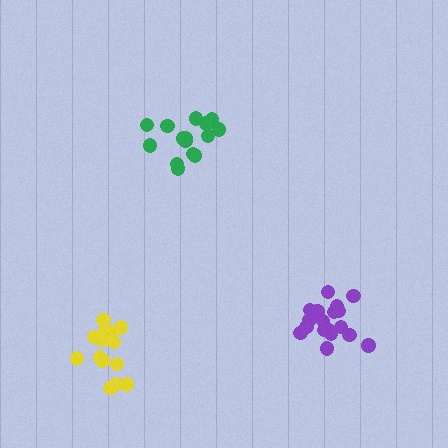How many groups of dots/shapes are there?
There are 3 groups.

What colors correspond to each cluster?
The clusters are colored: yellow, green, purple.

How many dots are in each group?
Group 1: 14 dots, Group 2: 15 dots, Group 3: 18 dots (47 total).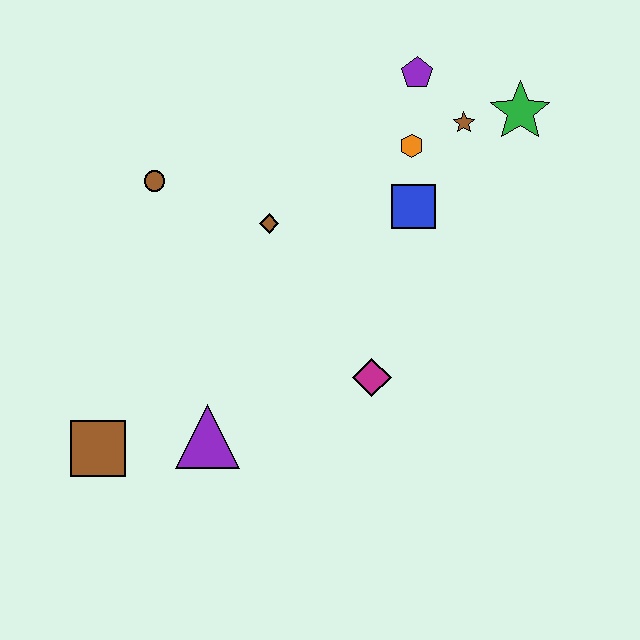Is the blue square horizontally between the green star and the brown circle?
Yes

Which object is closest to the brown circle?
The brown diamond is closest to the brown circle.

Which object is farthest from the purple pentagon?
The brown square is farthest from the purple pentagon.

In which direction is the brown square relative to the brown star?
The brown square is to the left of the brown star.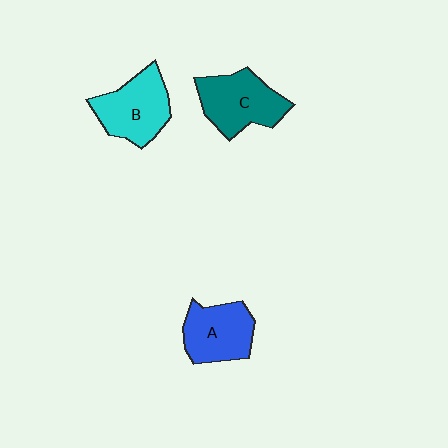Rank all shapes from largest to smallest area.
From largest to smallest: C (teal), B (cyan), A (blue).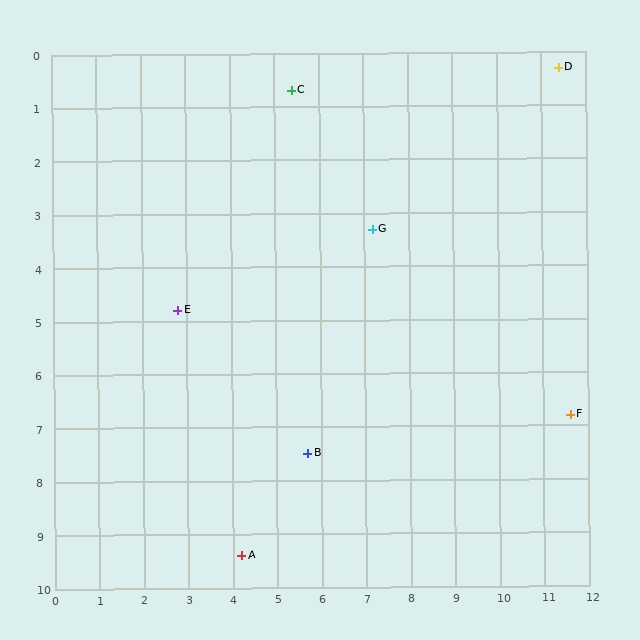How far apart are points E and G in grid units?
Points E and G are about 4.6 grid units apart.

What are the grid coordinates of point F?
Point F is at approximately (11.6, 6.8).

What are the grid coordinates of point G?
Point G is at approximately (7.2, 3.3).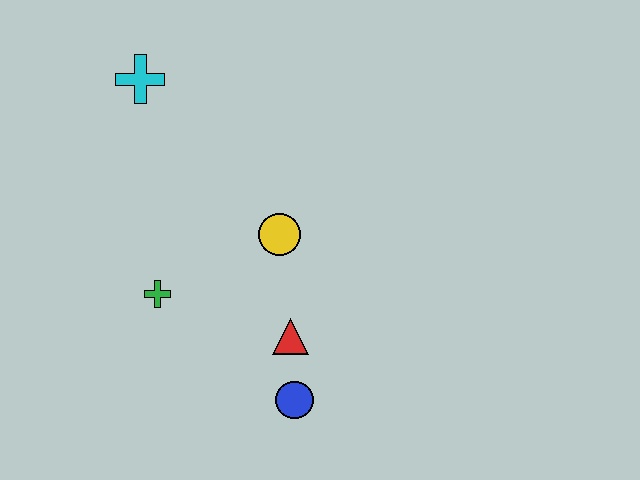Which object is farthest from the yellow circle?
The cyan cross is farthest from the yellow circle.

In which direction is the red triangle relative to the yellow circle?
The red triangle is below the yellow circle.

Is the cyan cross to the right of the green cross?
No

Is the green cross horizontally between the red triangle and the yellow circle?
No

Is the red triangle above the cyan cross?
No